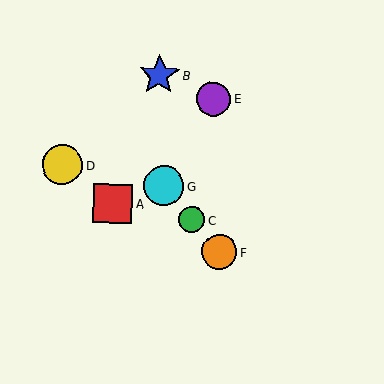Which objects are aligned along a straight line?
Objects C, F, G are aligned along a straight line.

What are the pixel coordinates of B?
Object B is at (159, 75).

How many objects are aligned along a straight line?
3 objects (C, F, G) are aligned along a straight line.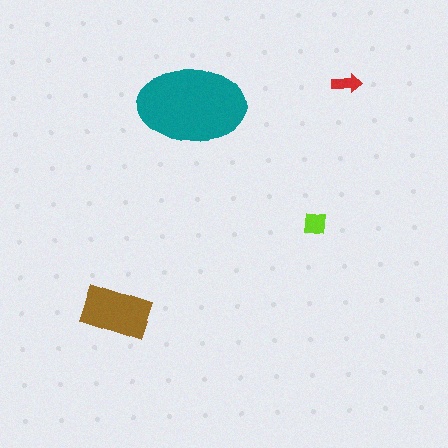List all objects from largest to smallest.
The teal ellipse, the brown rectangle, the lime square, the red arrow.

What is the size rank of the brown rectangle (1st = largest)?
2nd.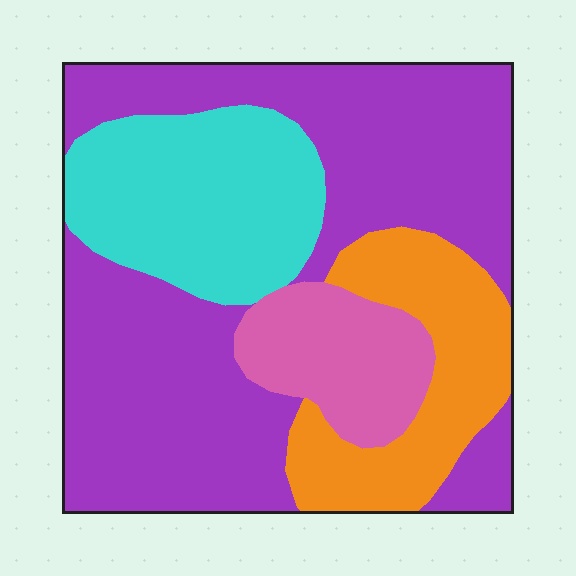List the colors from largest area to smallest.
From largest to smallest: purple, cyan, orange, pink.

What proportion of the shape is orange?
Orange covers roughly 15% of the shape.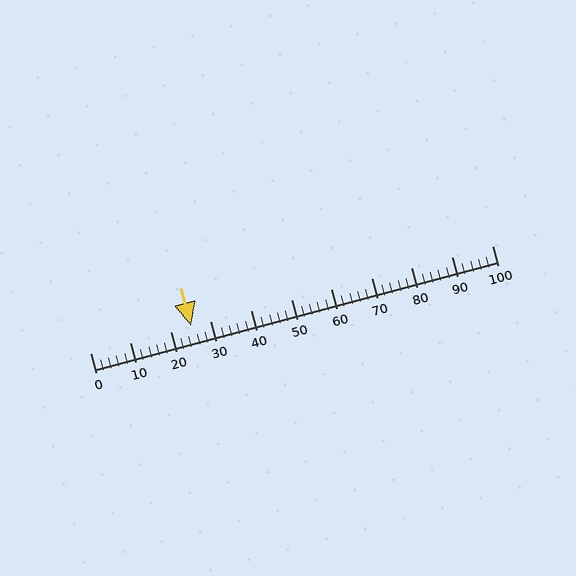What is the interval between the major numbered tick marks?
The major tick marks are spaced 10 units apart.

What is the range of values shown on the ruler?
The ruler shows values from 0 to 100.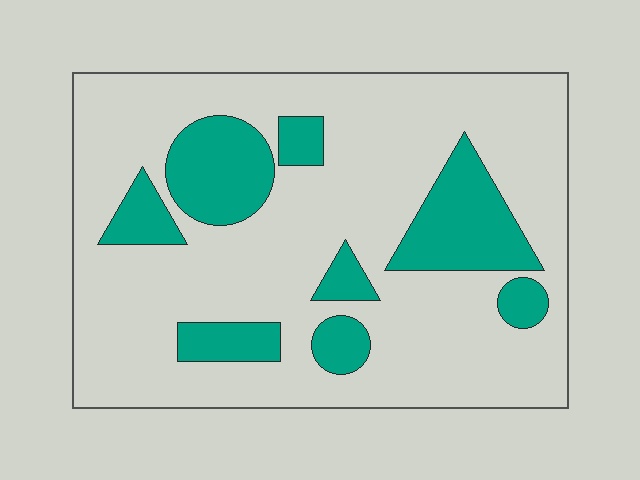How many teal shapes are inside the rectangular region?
8.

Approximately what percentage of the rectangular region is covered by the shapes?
Approximately 25%.